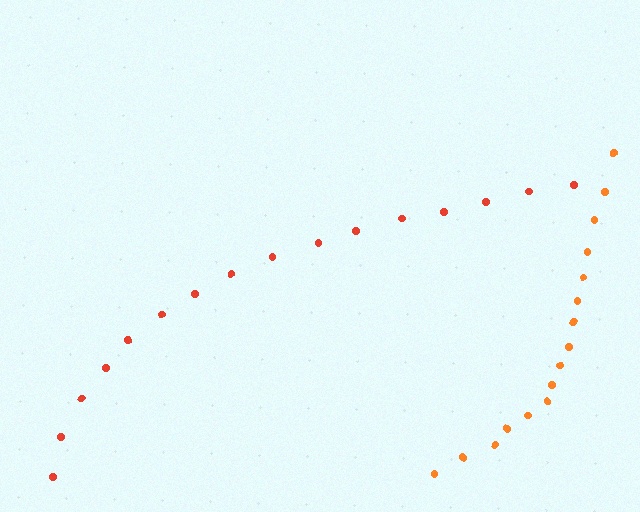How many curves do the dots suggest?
There are 2 distinct paths.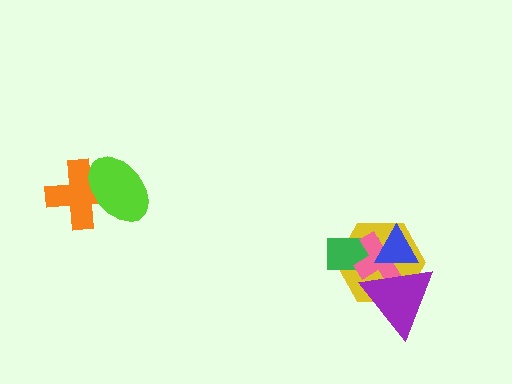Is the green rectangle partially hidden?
Yes, it is partially covered by another shape.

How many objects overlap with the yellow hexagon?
4 objects overlap with the yellow hexagon.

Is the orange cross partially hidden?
Yes, it is partially covered by another shape.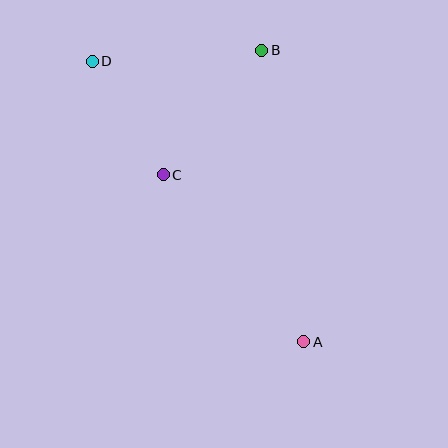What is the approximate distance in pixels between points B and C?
The distance between B and C is approximately 159 pixels.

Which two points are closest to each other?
Points C and D are closest to each other.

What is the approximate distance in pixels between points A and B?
The distance between A and B is approximately 294 pixels.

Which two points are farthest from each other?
Points A and D are farthest from each other.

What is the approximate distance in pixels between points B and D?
The distance between B and D is approximately 170 pixels.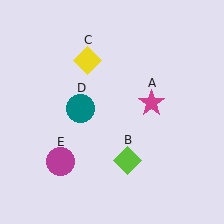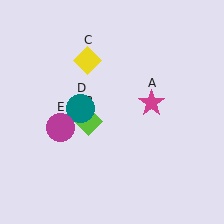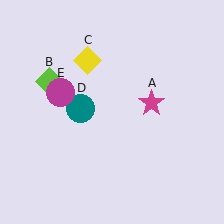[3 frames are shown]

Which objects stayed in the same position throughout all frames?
Magenta star (object A) and yellow diamond (object C) and teal circle (object D) remained stationary.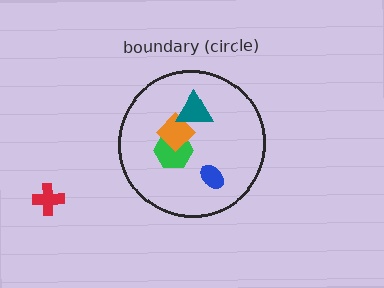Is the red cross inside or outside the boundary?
Outside.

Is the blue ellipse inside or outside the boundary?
Inside.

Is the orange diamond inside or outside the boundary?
Inside.